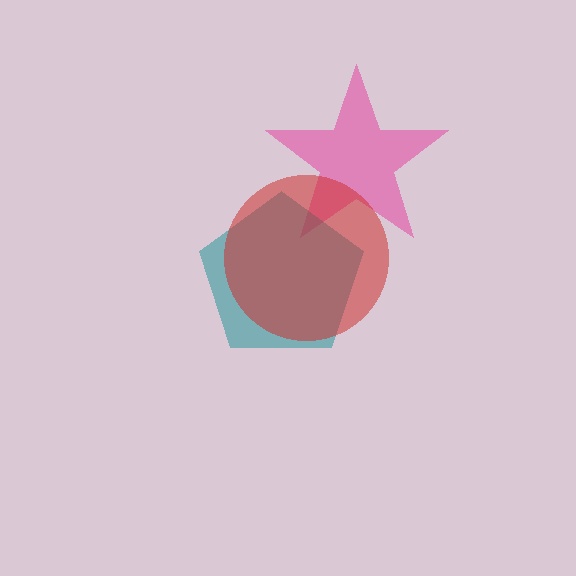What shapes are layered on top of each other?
The layered shapes are: a pink star, a teal pentagon, a red circle.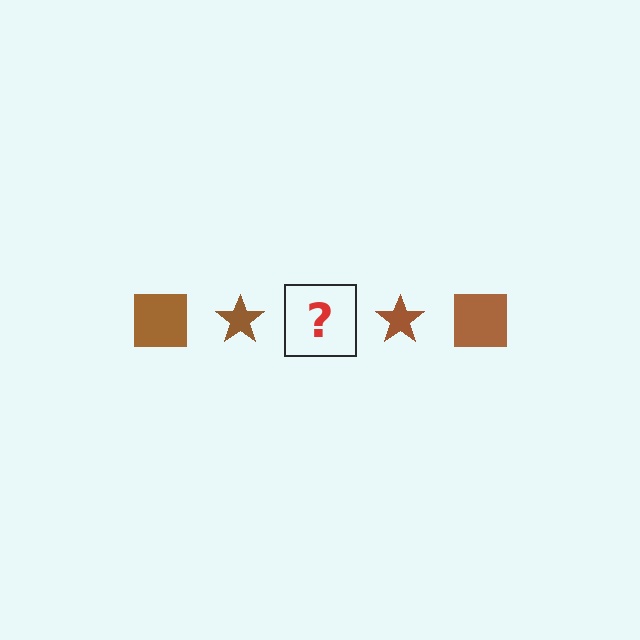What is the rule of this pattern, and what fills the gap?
The rule is that the pattern cycles through square, star shapes in brown. The gap should be filled with a brown square.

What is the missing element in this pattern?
The missing element is a brown square.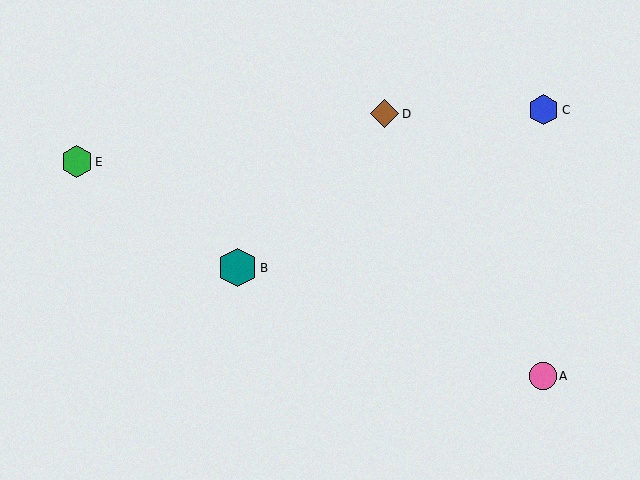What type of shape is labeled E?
Shape E is a green hexagon.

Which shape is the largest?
The teal hexagon (labeled B) is the largest.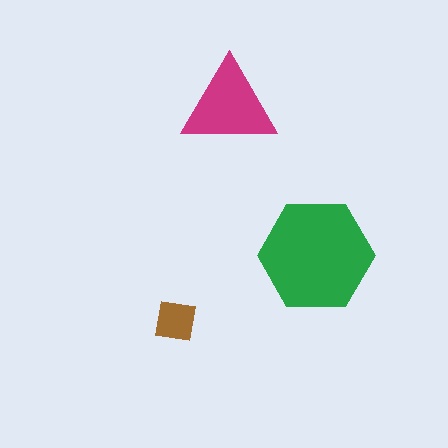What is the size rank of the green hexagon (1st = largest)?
1st.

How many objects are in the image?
There are 3 objects in the image.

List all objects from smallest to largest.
The brown square, the magenta triangle, the green hexagon.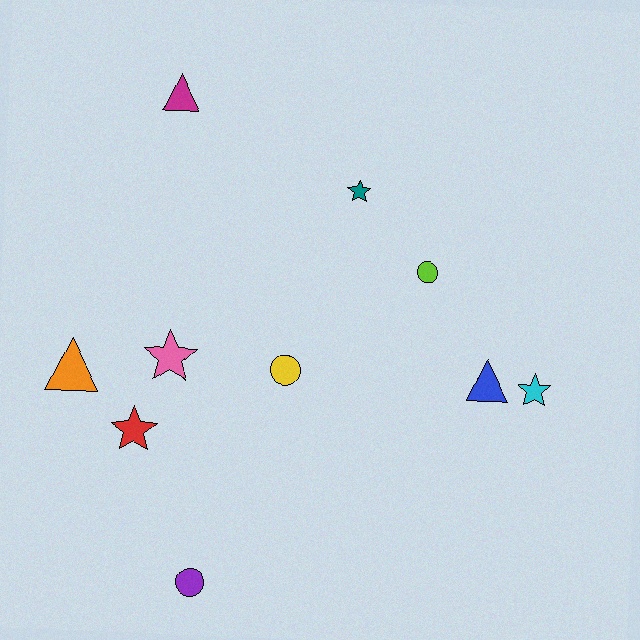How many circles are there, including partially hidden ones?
There are 3 circles.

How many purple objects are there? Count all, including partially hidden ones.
There is 1 purple object.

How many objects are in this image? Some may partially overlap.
There are 10 objects.